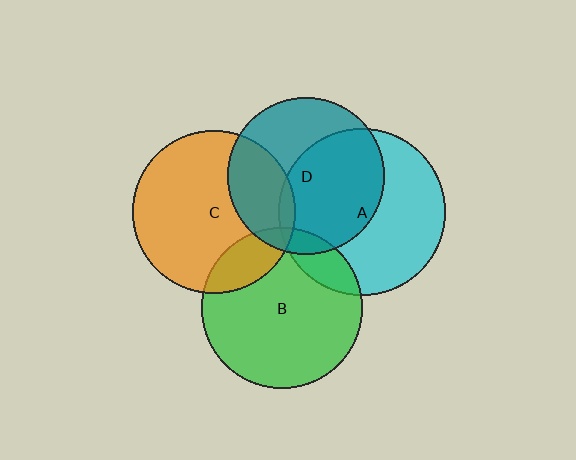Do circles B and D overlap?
Yes.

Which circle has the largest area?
Circle A (cyan).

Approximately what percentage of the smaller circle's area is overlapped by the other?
Approximately 5%.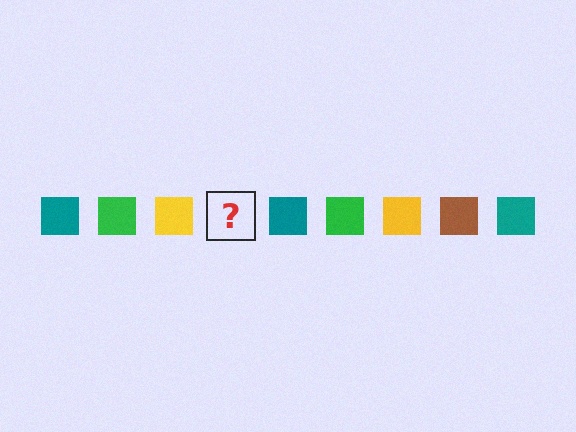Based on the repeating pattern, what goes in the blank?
The blank should be a brown square.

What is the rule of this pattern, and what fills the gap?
The rule is that the pattern cycles through teal, green, yellow, brown squares. The gap should be filled with a brown square.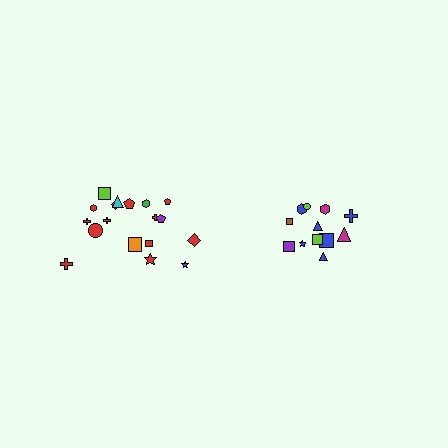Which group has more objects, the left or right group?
The left group.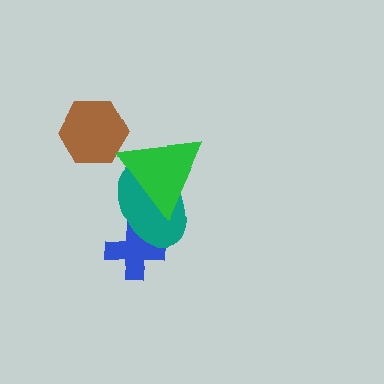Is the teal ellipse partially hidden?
Yes, it is partially covered by another shape.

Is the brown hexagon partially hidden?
No, no other shape covers it.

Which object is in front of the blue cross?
The teal ellipse is in front of the blue cross.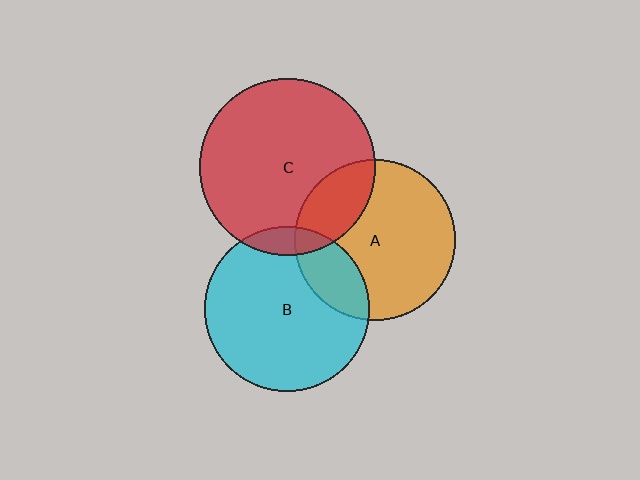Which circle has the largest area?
Circle C (red).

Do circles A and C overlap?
Yes.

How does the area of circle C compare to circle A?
Approximately 1.2 times.